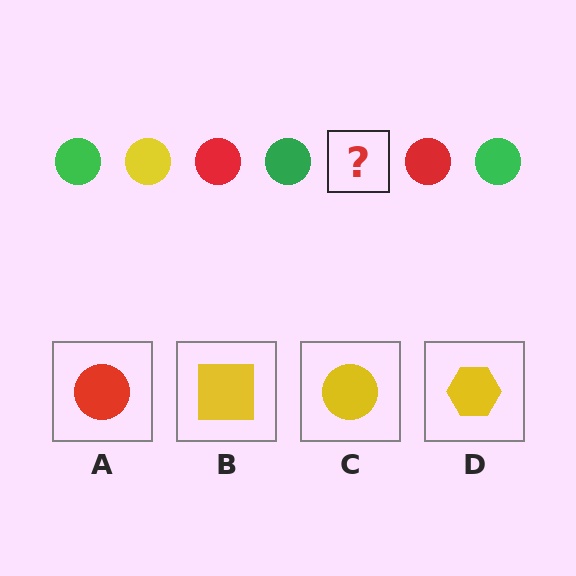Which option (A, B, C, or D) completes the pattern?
C.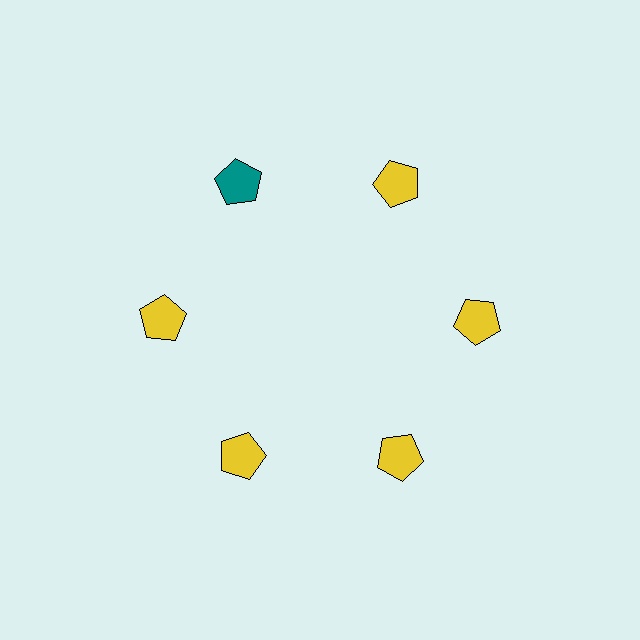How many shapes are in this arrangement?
There are 6 shapes arranged in a ring pattern.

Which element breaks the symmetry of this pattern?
The teal pentagon at roughly the 11 o'clock position breaks the symmetry. All other shapes are yellow pentagons.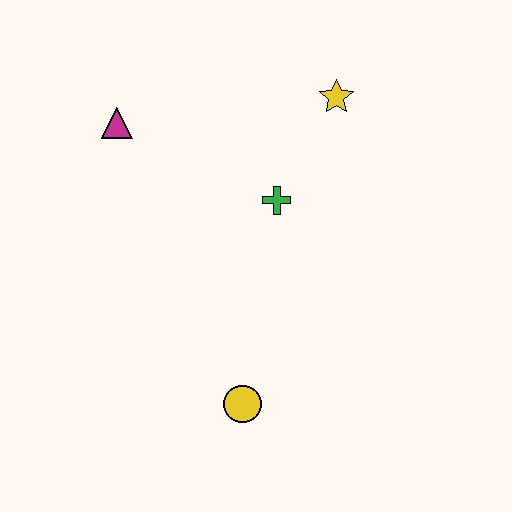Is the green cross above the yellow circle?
Yes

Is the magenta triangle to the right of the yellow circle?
No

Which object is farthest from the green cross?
The yellow circle is farthest from the green cross.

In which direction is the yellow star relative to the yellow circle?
The yellow star is above the yellow circle.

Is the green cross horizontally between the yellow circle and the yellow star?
Yes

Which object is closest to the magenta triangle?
The green cross is closest to the magenta triangle.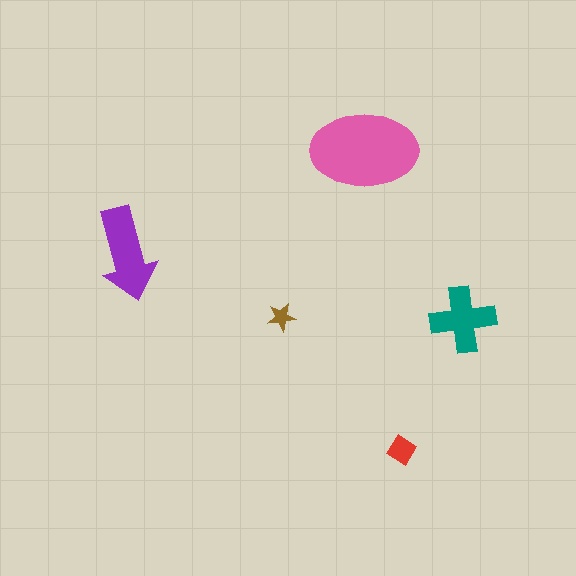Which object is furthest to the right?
The teal cross is rightmost.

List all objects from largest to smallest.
The pink ellipse, the purple arrow, the teal cross, the red diamond, the brown star.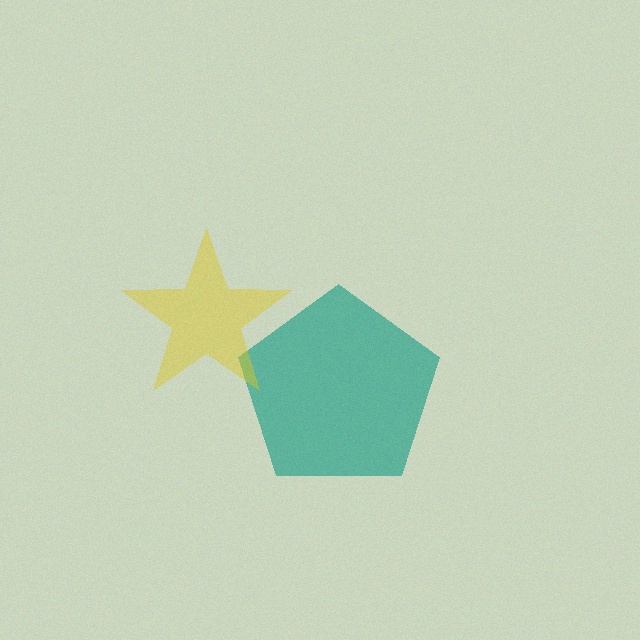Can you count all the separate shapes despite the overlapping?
Yes, there are 2 separate shapes.